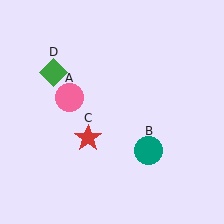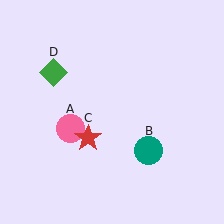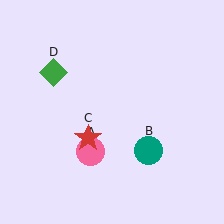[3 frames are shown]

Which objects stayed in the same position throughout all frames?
Teal circle (object B) and red star (object C) and green diamond (object D) remained stationary.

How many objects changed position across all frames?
1 object changed position: pink circle (object A).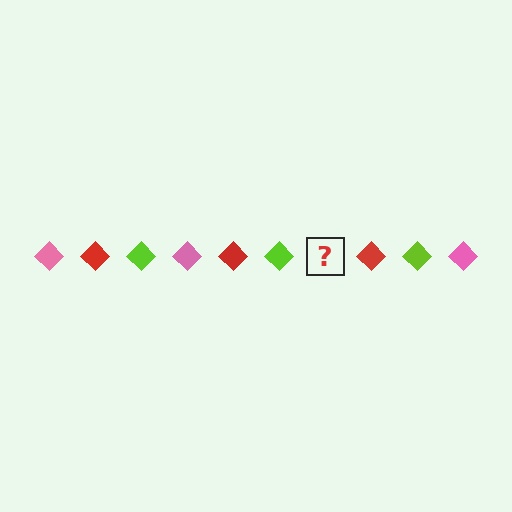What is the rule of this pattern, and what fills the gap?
The rule is that the pattern cycles through pink, red, lime diamonds. The gap should be filled with a pink diamond.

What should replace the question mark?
The question mark should be replaced with a pink diamond.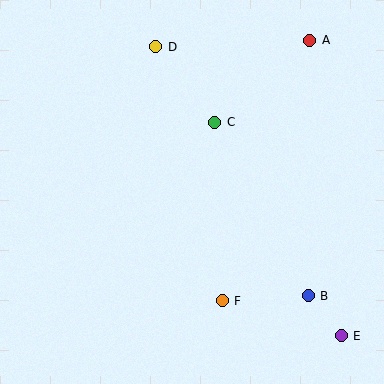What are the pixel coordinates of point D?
Point D is at (156, 47).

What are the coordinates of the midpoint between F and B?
The midpoint between F and B is at (265, 298).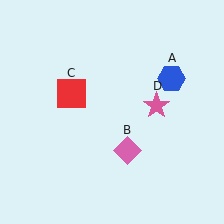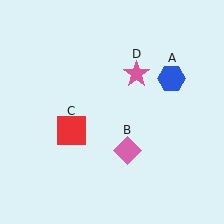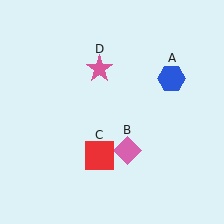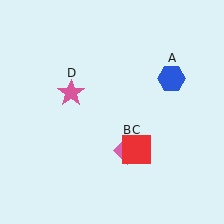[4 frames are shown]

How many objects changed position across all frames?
2 objects changed position: red square (object C), pink star (object D).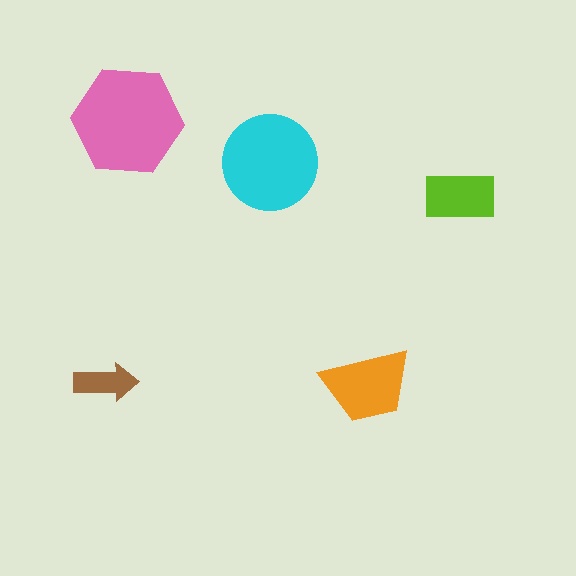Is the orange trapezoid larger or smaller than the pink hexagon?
Smaller.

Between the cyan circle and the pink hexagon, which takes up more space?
The pink hexagon.